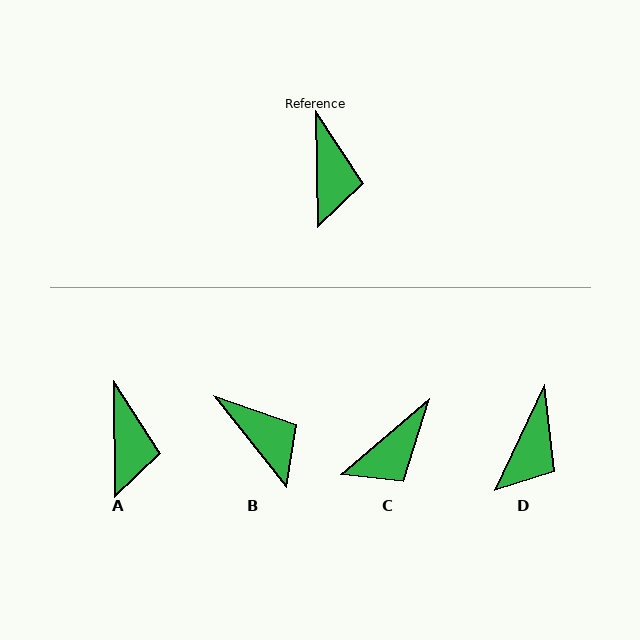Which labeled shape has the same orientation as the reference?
A.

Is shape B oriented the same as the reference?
No, it is off by about 38 degrees.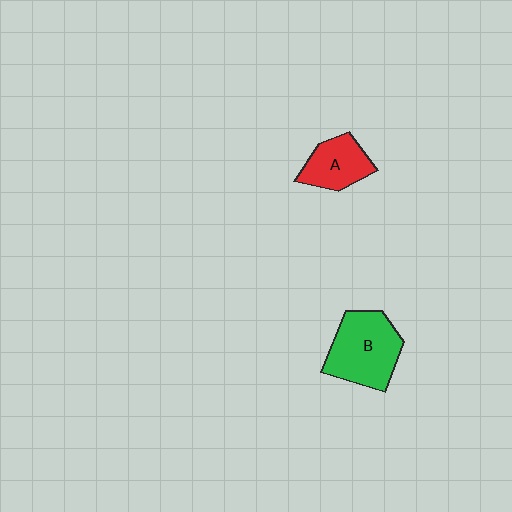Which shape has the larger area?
Shape B (green).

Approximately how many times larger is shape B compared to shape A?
Approximately 1.6 times.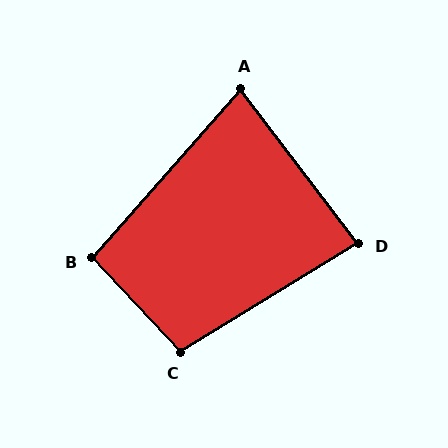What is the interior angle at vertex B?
Approximately 96 degrees (obtuse).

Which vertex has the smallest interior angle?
A, at approximately 79 degrees.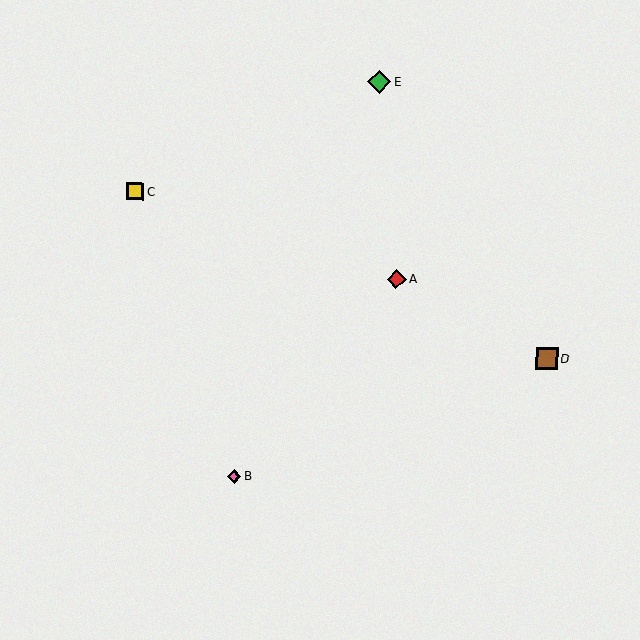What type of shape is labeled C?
Shape C is a yellow square.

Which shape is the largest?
The green diamond (labeled E) is the largest.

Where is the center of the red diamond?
The center of the red diamond is at (396, 279).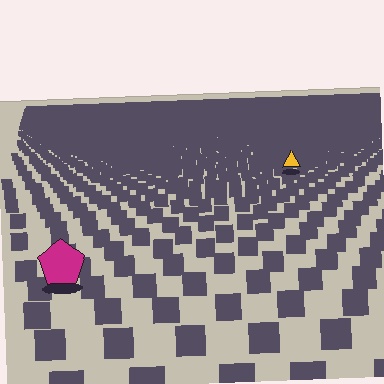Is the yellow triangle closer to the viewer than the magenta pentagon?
No. The magenta pentagon is closer — you can tell from the texture gradient: the ground texture is coarser near it.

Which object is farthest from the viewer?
The yellow triangle is farthest from the viewer. It appears smaller and the ground texture around it is denser.